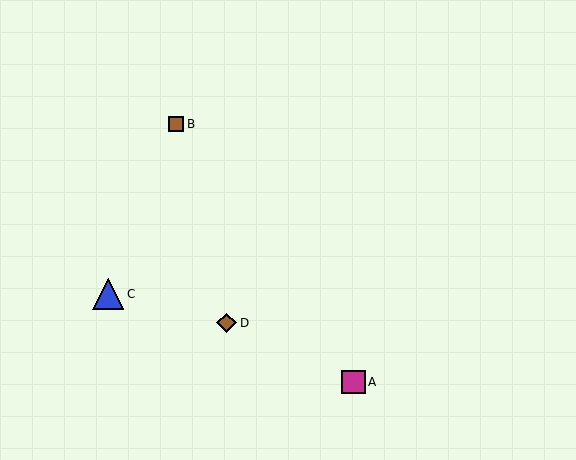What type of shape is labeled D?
Shape D is a brown diamond.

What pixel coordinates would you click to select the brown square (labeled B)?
Click at (176, 124) to select the brown square B.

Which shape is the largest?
The blue triangle (labeled C) is the largest.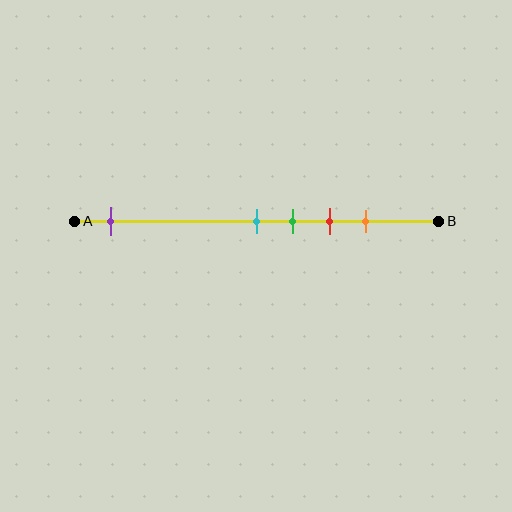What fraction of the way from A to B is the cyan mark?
The cyan mark is approximately 50% (0.5) of the way from A to B.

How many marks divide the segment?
There are 5 marks dividing the segment.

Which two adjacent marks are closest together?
The cyan and green marks are the closest adjacent pair.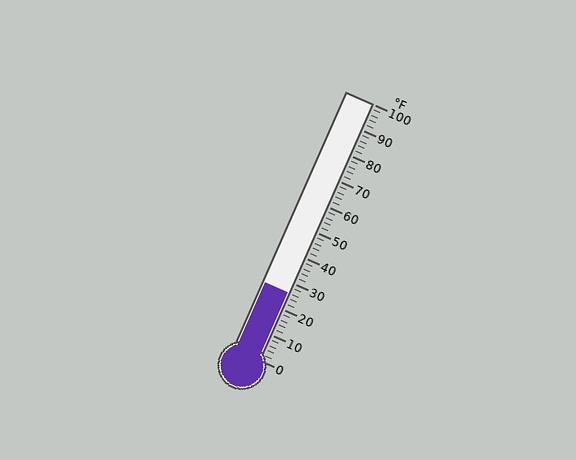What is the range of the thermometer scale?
The thermometer scale ranges from 0°F to 100°F.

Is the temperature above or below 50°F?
The temperature is below 50°F.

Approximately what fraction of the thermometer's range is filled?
The thermometer is filled to approximately 25% of its range.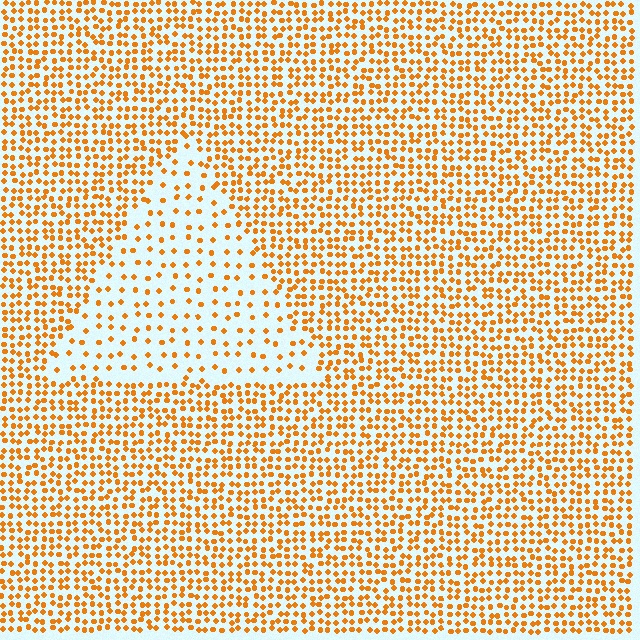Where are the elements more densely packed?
The elements are more densely packed outside the triangle boundary.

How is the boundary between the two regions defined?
The boundary is defined by a change in element density (approximately 2.5x ratio). All elements are the same color, size, and shape.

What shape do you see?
I see a triangle.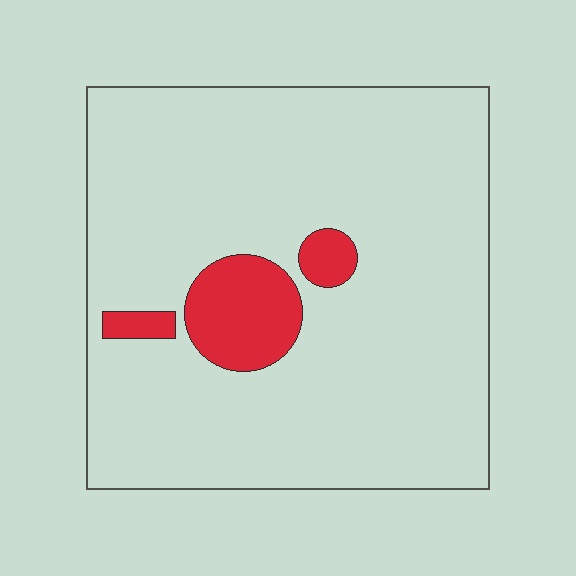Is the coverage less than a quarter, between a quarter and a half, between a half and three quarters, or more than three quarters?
Less than a quarter.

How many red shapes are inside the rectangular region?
3.